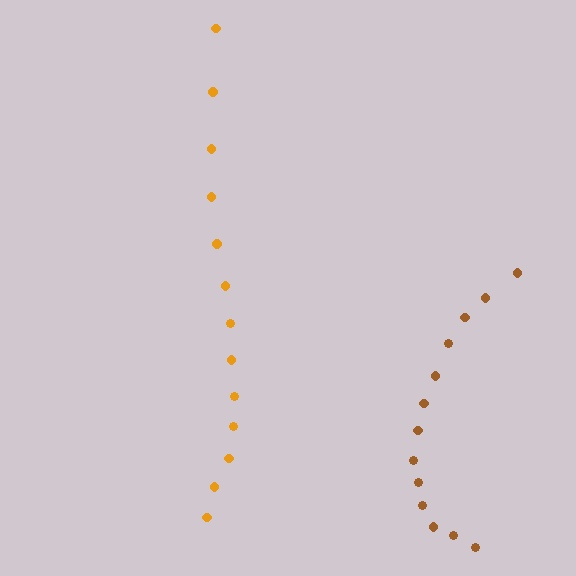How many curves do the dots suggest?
There are 2 distinct paths.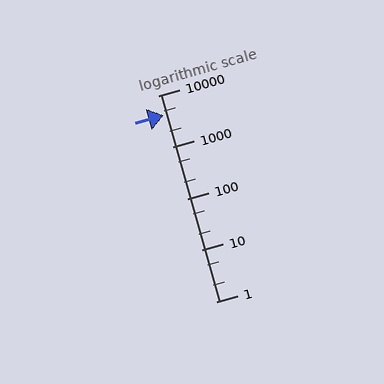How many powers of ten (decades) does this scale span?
The scale spans 4 decades, from 1 to 10000.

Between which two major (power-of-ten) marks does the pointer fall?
The pointer is between 1000 and 10000.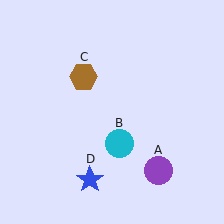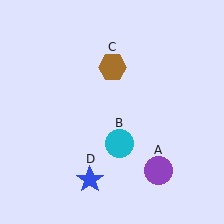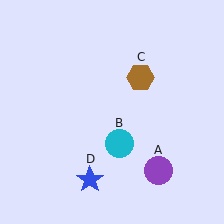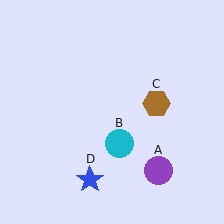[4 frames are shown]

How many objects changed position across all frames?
1 object changed position: brown hexagon (object C).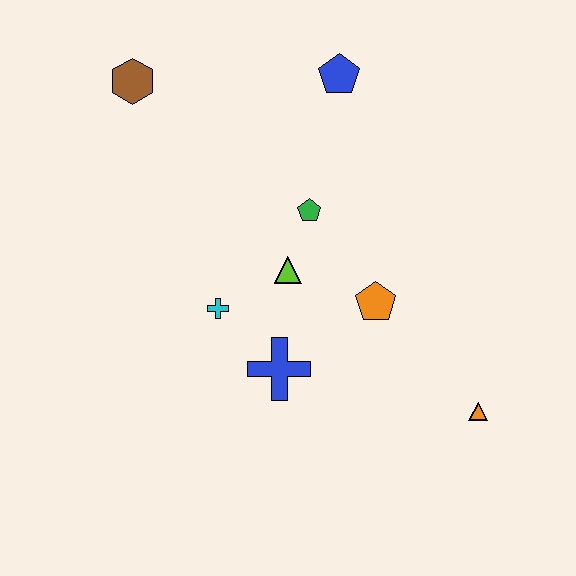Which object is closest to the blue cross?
The cyan cross is closest to the blue cross.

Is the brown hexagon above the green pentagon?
Yes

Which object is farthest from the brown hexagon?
The orange triangle is farthest from the brown hexagon.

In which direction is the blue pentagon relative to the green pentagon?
The blue pentagon is above the green pentagon.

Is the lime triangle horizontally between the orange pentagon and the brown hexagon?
Yes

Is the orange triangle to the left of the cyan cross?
No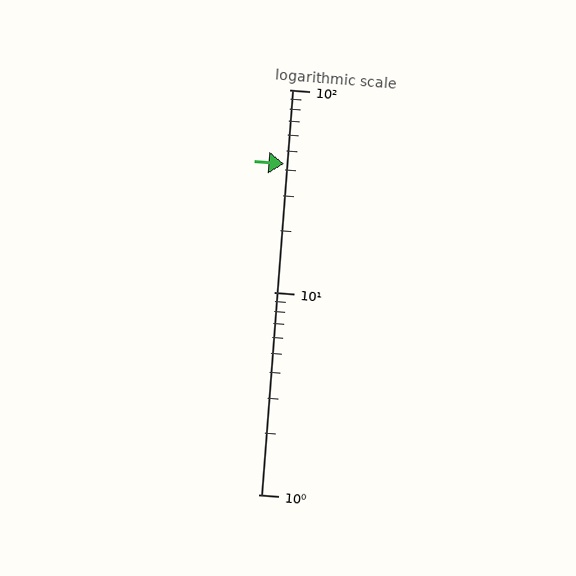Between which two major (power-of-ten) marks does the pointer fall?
The pointer is between 10 and 100.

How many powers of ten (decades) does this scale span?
The scale spans 2 decades, from 1 to 100.